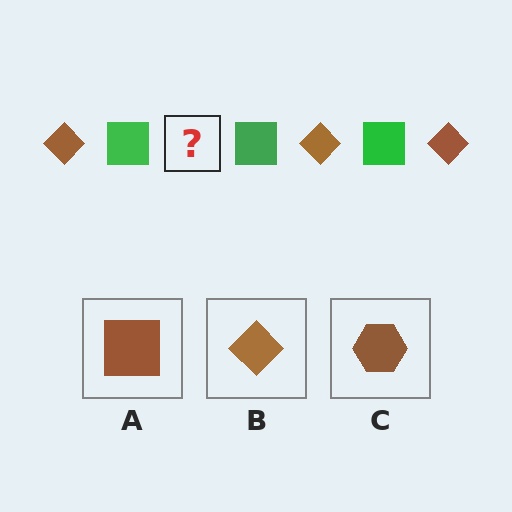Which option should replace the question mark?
Option B.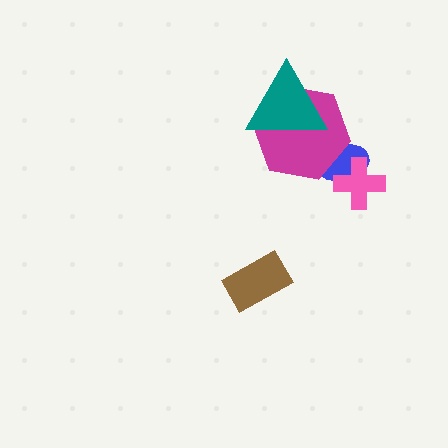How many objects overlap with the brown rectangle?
0 objects overlap with the brown rectangle.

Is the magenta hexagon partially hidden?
Yes, it is partially covered by another shape.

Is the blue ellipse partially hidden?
Yes, it is partially covered by another shape.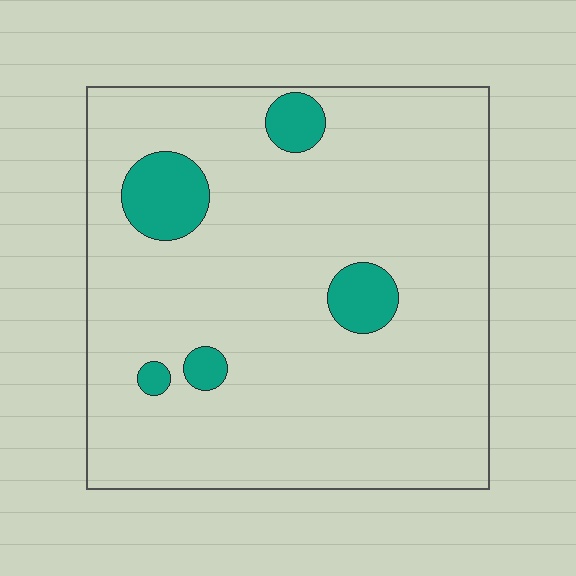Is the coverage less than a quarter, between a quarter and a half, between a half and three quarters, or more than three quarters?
Less than a quarter.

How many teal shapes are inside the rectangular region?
5.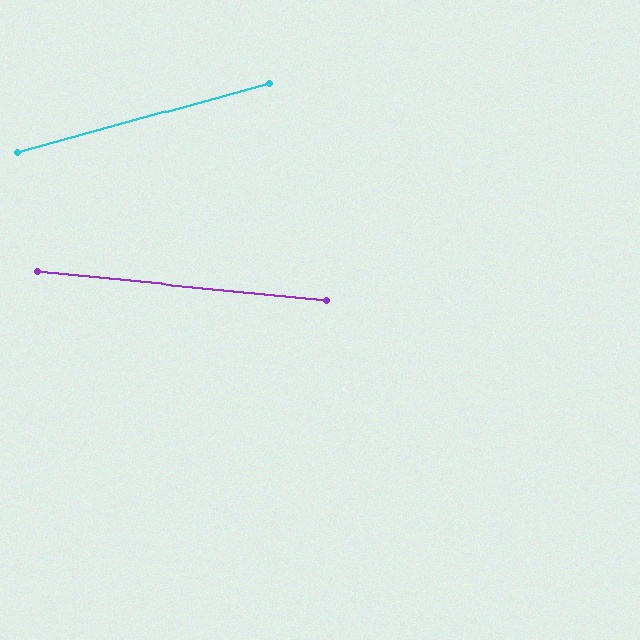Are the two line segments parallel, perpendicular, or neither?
Neither parallel nor perpendicular — they differ by about 21°.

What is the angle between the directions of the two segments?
Approximately 21 degrees.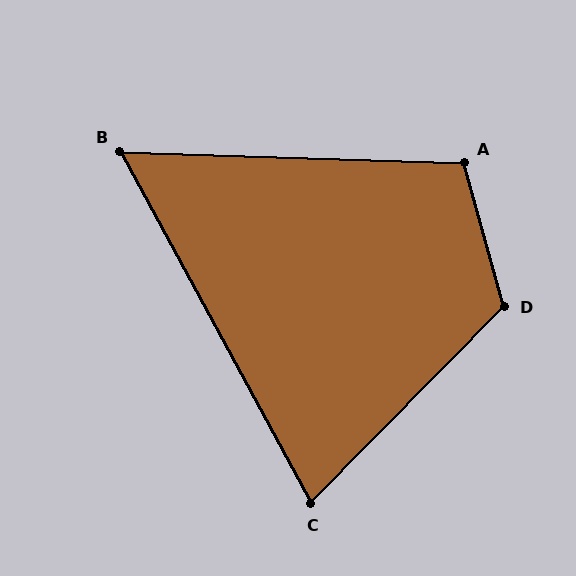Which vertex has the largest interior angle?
D, at approximately 120 degrees.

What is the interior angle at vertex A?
Approximately 107 degrees (obtuse).